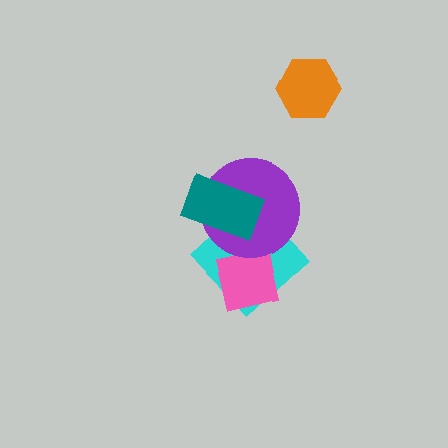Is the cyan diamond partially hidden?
Yes, it is partially covered by another shape.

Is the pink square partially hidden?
No, no other shape covers it.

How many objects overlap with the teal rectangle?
2 objects overlap with the teal rectangle.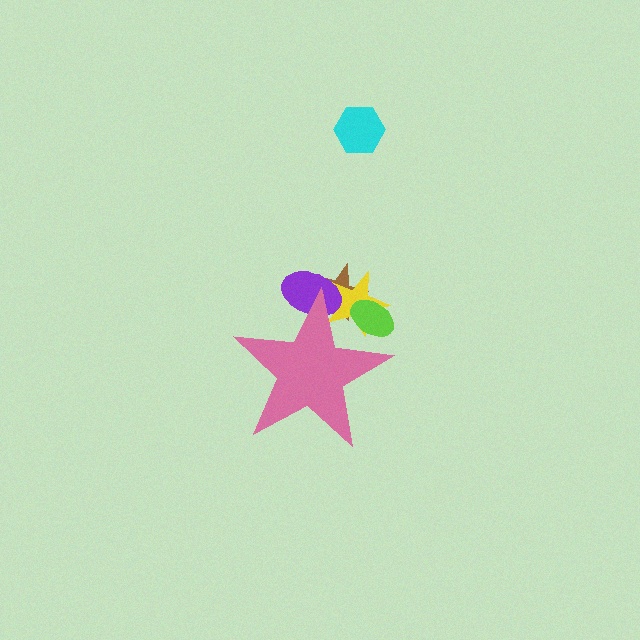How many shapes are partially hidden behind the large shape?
4 shapes are partially hidden.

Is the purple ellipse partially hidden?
Yes, the purple ellipse is partially hidden behind the pink star.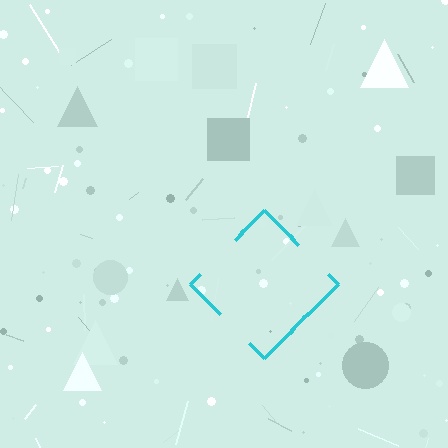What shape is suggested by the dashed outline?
The dashed outline suggests a diamond.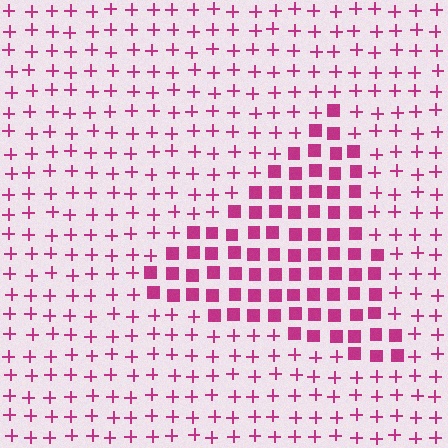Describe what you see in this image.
The image is filled with small magenta elements arranged in a uniform grid. A triangle-shaped region contains squares, while the surrounding area contains plus signs. The boundary is defined purely by the change in element shape.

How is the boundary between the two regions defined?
The boundary is defined by a change in element shape: squares inside vs. plus signs outside. All elements share the same color and spacing.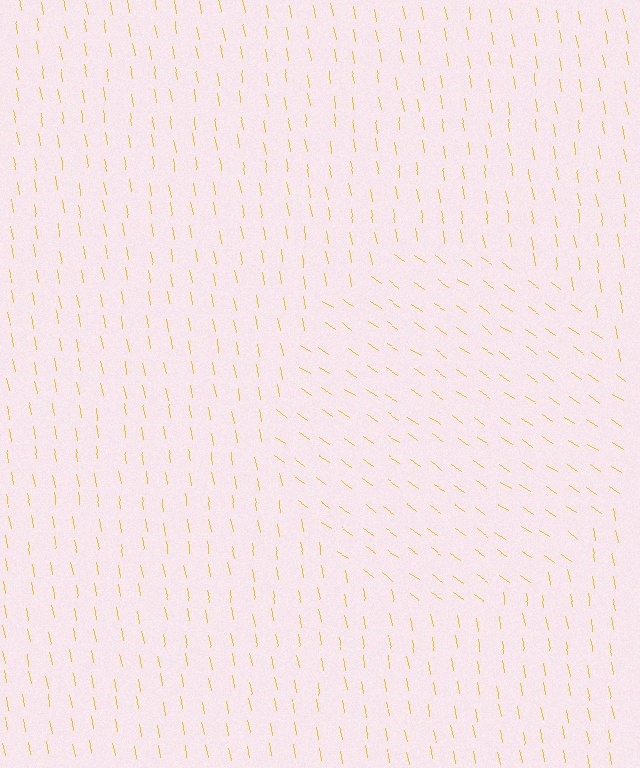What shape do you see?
I see a circle.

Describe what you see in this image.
The image is filled with small yellow line segments. A circle region in the image has lines oriented differently from the surrounding lines, creating a visible texture boundary.